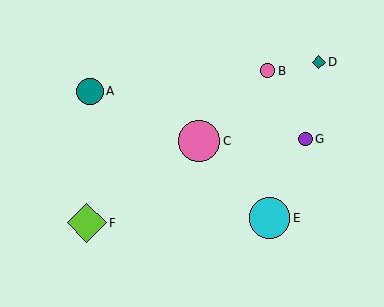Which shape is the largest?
The pink circle (labeled C) is the largest.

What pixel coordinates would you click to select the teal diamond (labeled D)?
Click at (319, 62) to select the teal diamond D.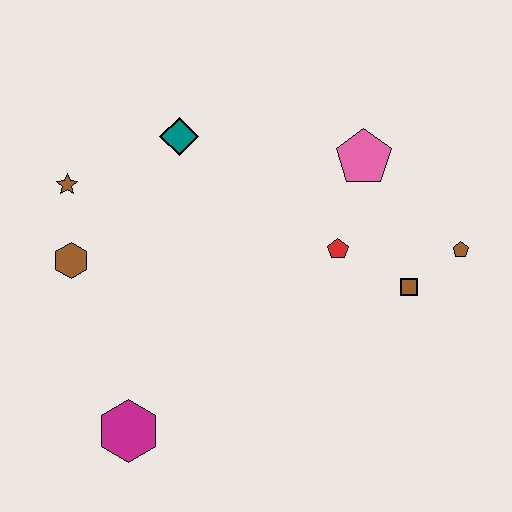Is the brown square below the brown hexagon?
Yes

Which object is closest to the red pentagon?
The brown square is closest to the red pentagon.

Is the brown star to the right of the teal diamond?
No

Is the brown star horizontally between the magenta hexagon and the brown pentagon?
No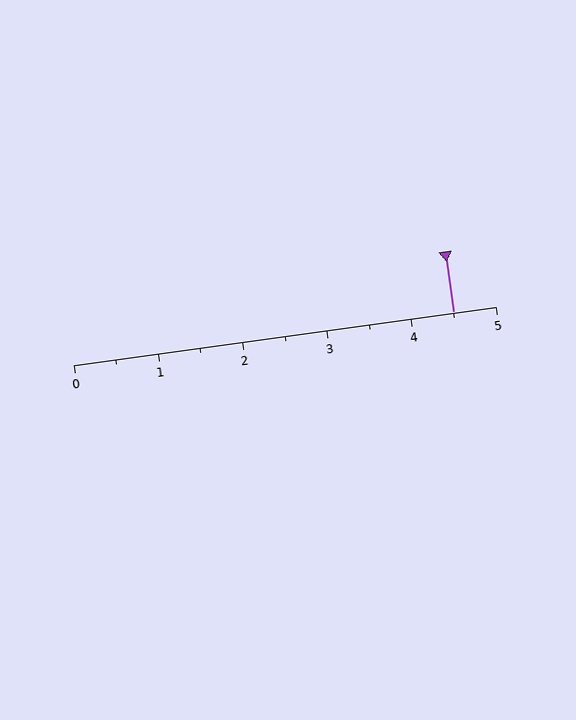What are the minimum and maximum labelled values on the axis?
The axis runs from 0 to 5.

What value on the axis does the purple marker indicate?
The marker indicates approximately 4.5.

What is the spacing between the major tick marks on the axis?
The major ticks are spaced 1 apart.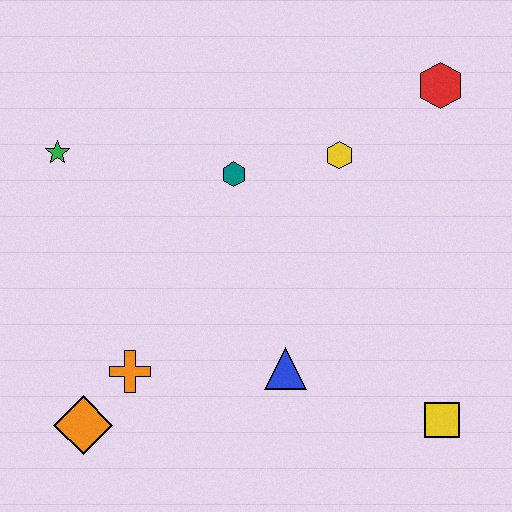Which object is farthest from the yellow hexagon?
The orange diamond is farthest from the yellow hexagon.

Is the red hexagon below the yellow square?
No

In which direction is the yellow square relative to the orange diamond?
The yellow square is to the right of the orange diamond.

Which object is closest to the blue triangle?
The orange cross is closest to the blue triangle.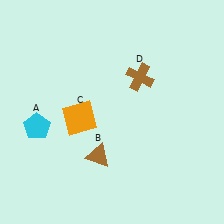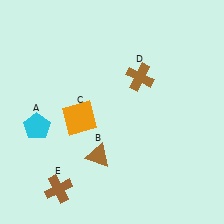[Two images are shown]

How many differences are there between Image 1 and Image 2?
There is 1 difference between the two images.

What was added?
A brown cross (E) was added in Image 2.